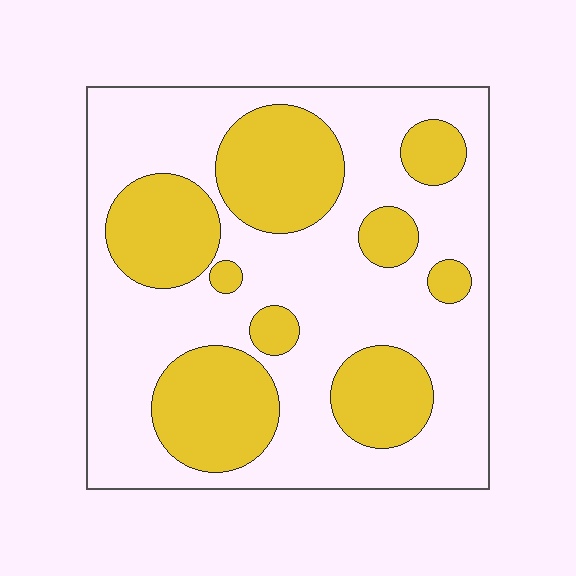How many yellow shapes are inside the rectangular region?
9.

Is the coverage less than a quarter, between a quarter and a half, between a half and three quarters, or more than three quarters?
Between a quarter and a half.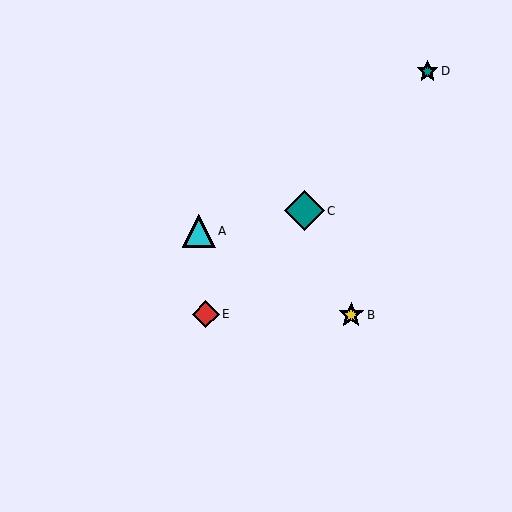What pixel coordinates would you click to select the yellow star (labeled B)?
Click at (351, 315) to select the yellow star B.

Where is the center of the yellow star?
The center of the yellow star is at (351, 315).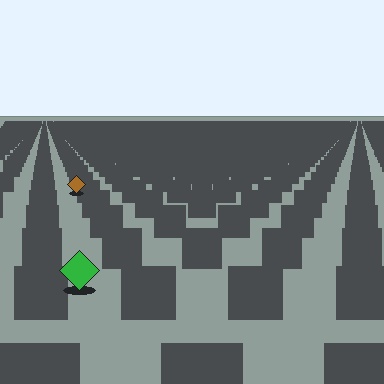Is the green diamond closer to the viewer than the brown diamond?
Yes. The green diamond is closer — you can tell from the texture gradient: the ground texture is coarser near it.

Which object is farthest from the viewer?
The brown diamond is farthest from the viewer. It appears smaller and the ground texture around it is denser.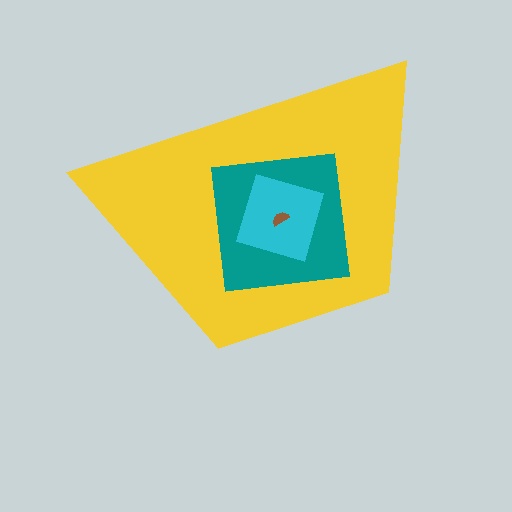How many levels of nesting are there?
4.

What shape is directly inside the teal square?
The cyan square.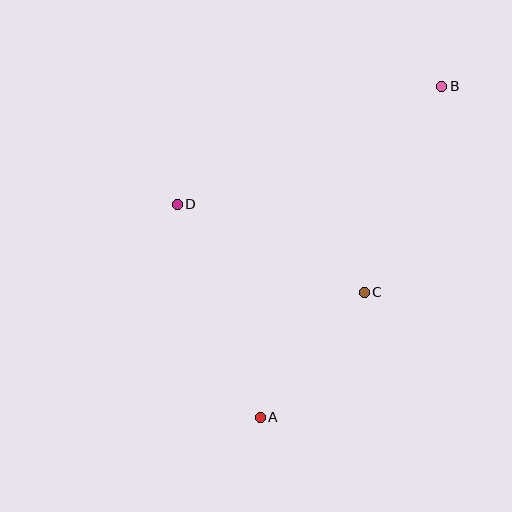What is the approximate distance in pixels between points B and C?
The distance between B and C is approximately 220 pixels.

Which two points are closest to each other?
Points A and C are closest to each other.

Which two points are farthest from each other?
Points A and B are farthest from each other.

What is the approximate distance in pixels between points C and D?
The distance between C and D is approximately 207 pixels.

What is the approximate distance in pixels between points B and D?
The distance between B and D is approximately 290 pixels.